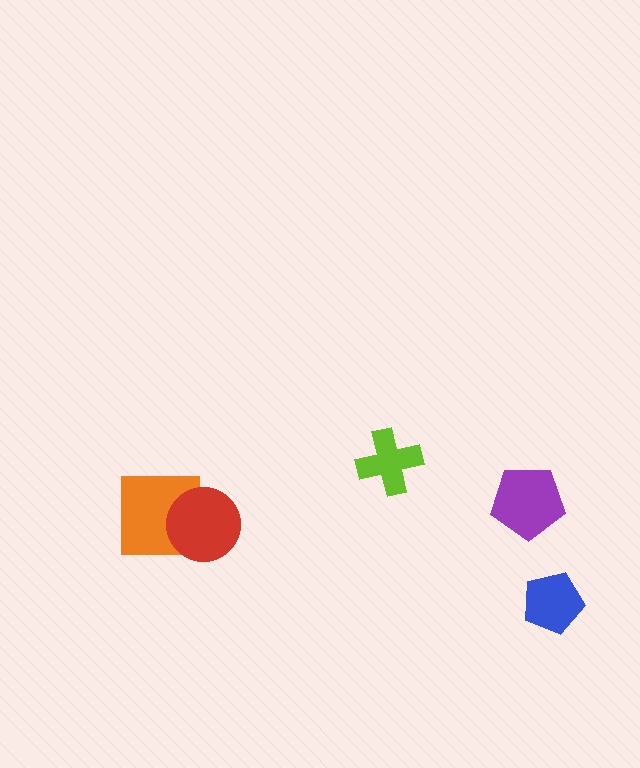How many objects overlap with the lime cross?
0 objects overlap with the lime cross.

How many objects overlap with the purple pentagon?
0 objects overlap with the purple pentagon.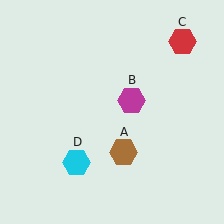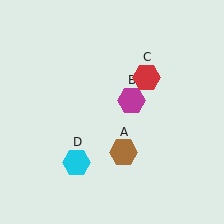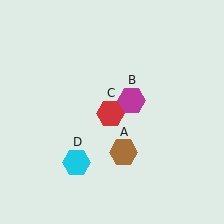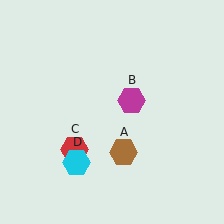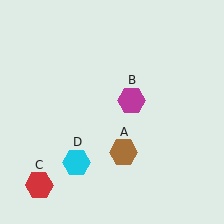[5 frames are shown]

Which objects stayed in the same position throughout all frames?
Brown hexagon (object A) and magenta hexagon (object B) and cyan hexagon (object D) remained stationary.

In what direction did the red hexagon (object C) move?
The red hexagon (object C) moved down and to the left.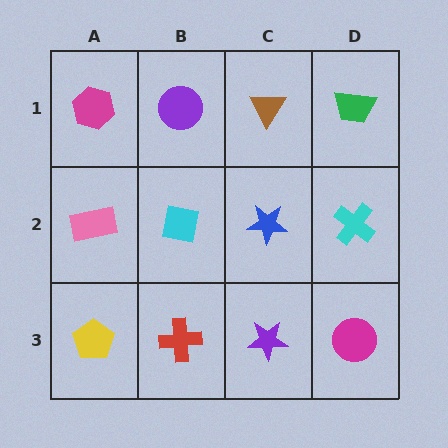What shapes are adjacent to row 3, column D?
A cyan cross (row 2, column D), a purple star (row 3, column C).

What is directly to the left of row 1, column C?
A purple circle.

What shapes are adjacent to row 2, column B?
A purple circle (row 1, column B), a red cross (row 3, column B), a pink rectangle (row 2, column A), a blue star (row 2, column C).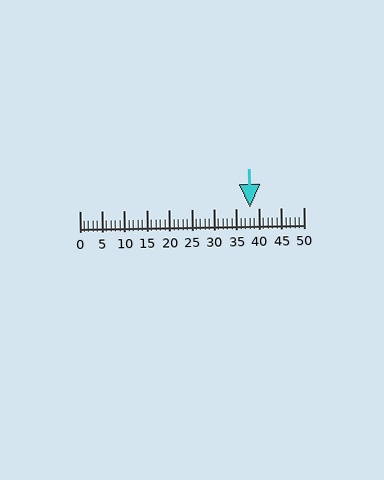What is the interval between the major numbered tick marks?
The major tick marks are spaced 5 units apart.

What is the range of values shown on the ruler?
The ruler shows values from 0 to 50.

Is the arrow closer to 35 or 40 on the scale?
The arrow is closer to 40.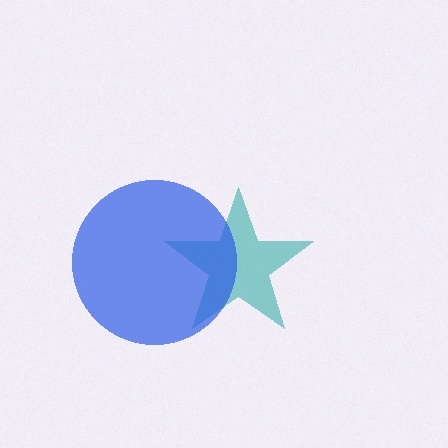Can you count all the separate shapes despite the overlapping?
Yes, there are 2 separate shapes.